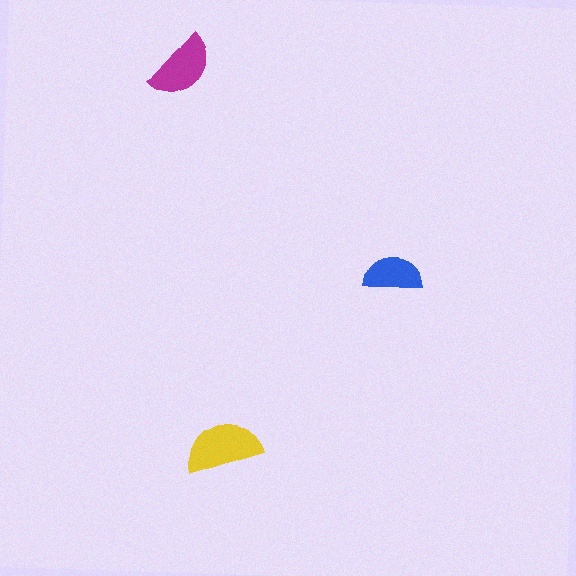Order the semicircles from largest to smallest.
the yellow one, the magenta one, the blue one.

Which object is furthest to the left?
The magenta semicircle is leftmost.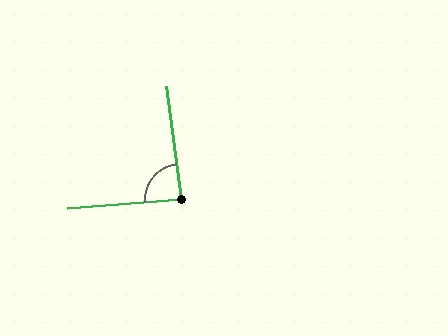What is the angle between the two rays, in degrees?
Approximately 87 degrees.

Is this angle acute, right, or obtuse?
It is approximately a right angle.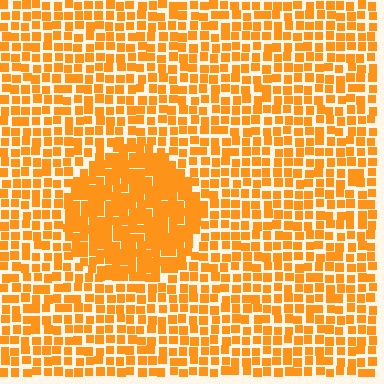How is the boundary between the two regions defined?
The boundary is defined by a change in element density (approximately 1.7x ratio). All elements are the same color, size, and shape.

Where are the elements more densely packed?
The elements are more densely packed inside the circle boundary.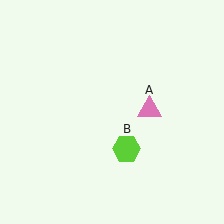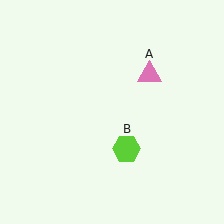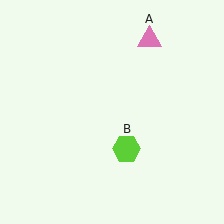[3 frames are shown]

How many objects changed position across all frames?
1 object changed position: pink triangle (object A).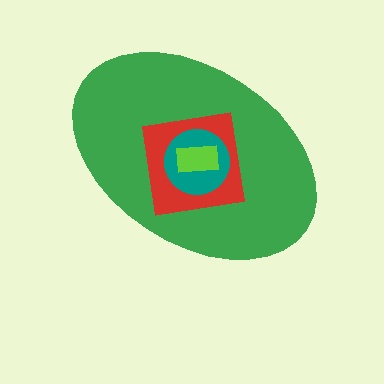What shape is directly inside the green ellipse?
The red square.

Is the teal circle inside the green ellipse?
Yes.